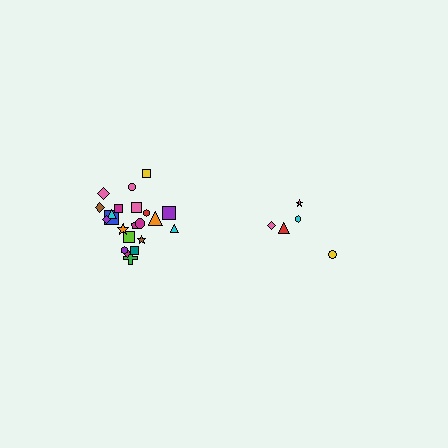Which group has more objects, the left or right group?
The left group.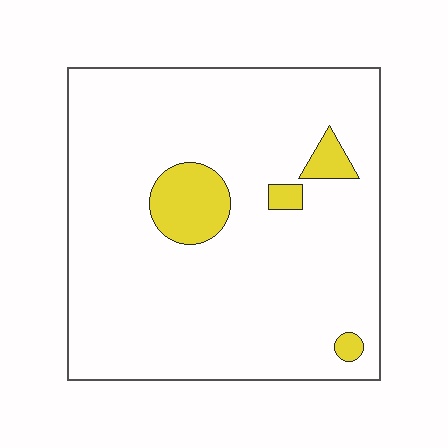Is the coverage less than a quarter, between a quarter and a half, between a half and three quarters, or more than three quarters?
Less than a quarter.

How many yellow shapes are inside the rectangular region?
4.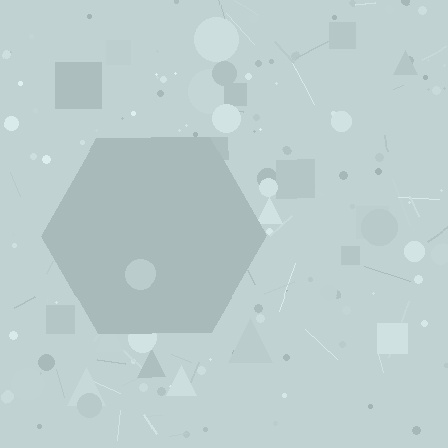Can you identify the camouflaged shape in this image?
The camouflaged shape is a hexagon.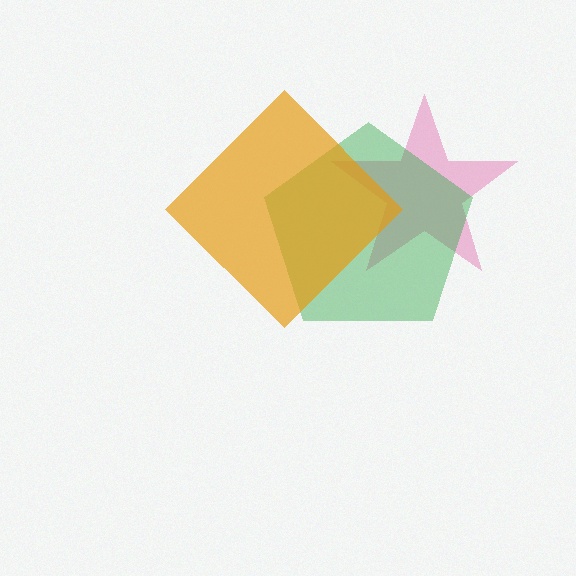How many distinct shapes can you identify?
There are 3 distinct shapes: a pink star, a green pentagon, an orange diamond.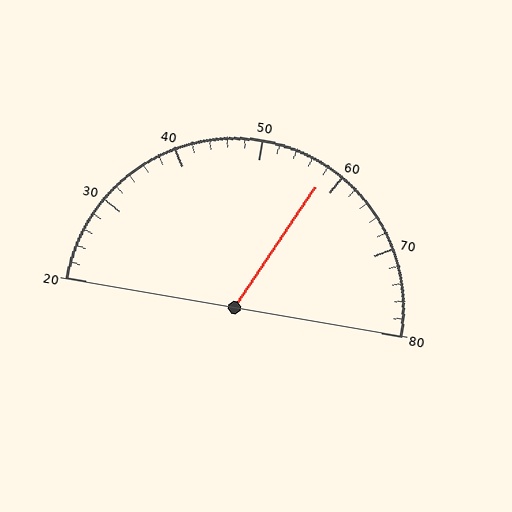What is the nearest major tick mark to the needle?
The nearest major tick mark is 60.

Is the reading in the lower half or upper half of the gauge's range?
The reading is in the upper half of the range (20 to 80).